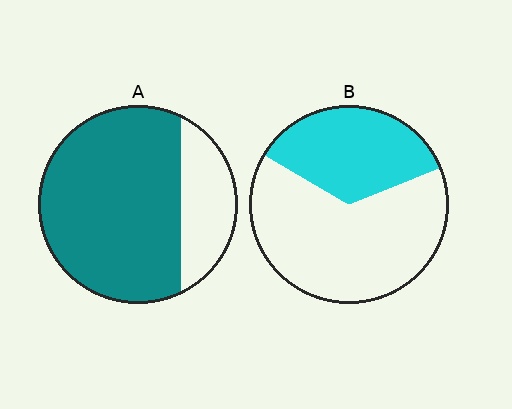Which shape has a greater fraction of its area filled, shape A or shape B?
Shape A.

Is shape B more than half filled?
No.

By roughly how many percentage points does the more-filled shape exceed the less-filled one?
By roughly 40 percentage points (A over B).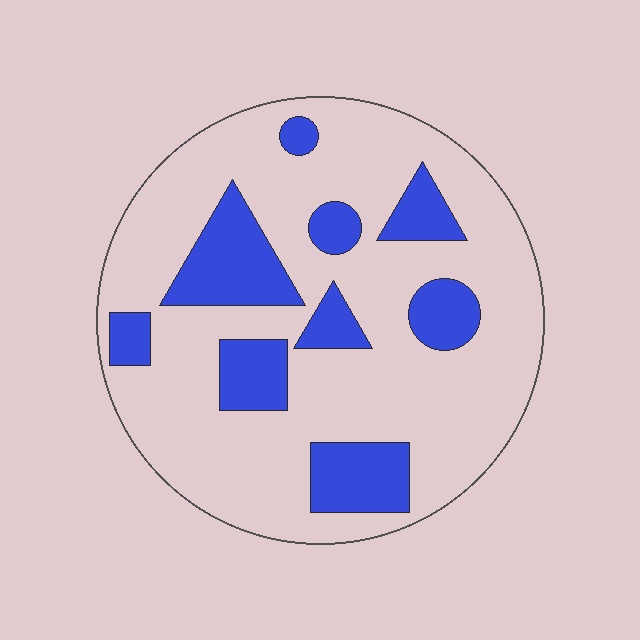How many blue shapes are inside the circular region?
9.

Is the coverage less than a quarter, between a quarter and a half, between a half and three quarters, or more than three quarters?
Less than a quarter.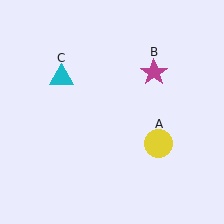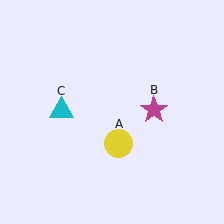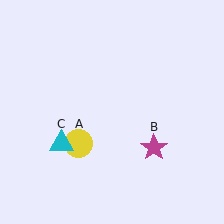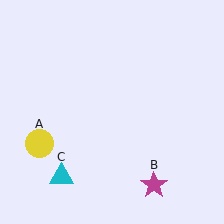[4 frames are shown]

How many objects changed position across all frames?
3 objects changed position: yellow circle (object A), magenta star (object B), cyan triangle (object C).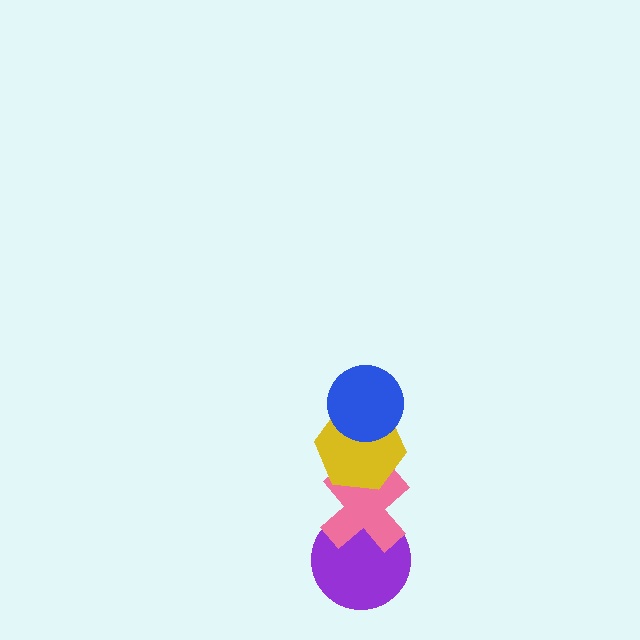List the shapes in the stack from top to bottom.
From top to bottom: the blue circle, the yellow hexagon, the pink cross, the purple circle.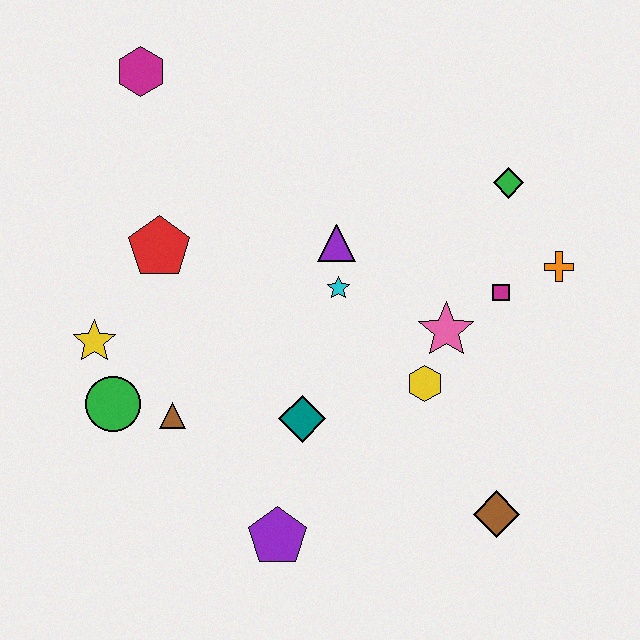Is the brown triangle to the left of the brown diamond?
Yes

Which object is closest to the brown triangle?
The green circle is closest to the brown triangle.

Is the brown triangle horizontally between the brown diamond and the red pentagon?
Yes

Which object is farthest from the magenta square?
The magenta hexagon is farthest from the magenta square.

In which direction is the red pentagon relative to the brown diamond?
The red pentagon is to the left of the brown diamond.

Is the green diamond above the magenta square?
Yes